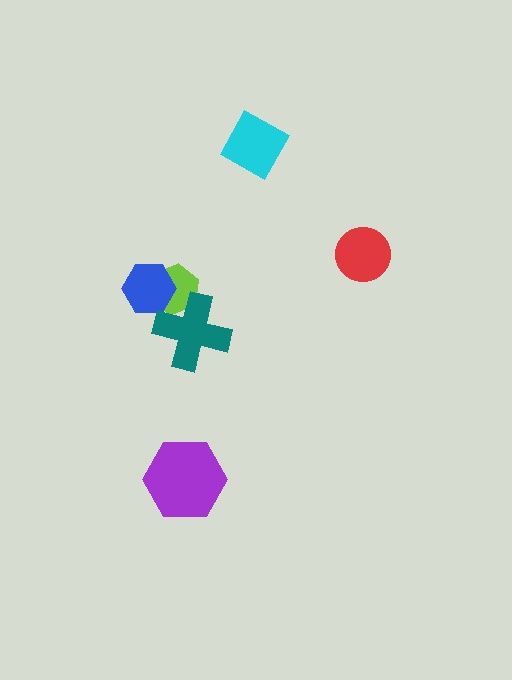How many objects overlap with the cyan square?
0 objects overlap with the cyan square.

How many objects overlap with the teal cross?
1 object overlaps with the teal cross.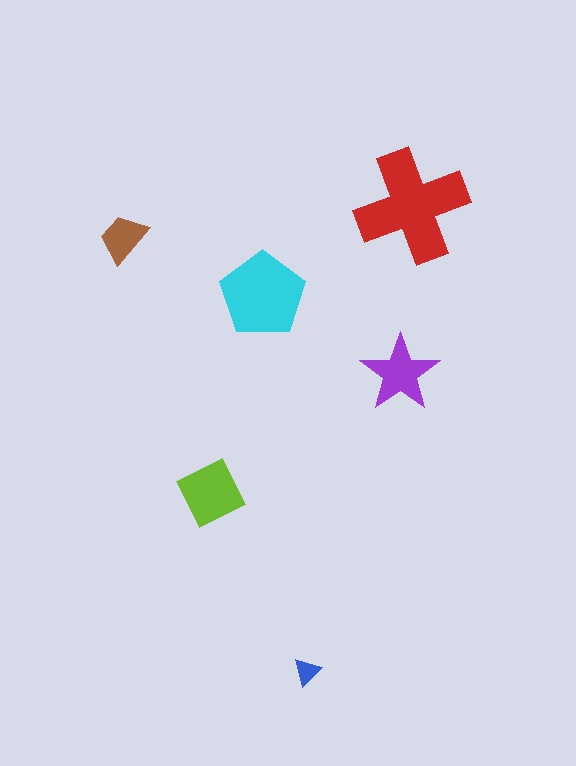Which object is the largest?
The red cross.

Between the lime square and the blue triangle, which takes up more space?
The lime square.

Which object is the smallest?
The blue triangle.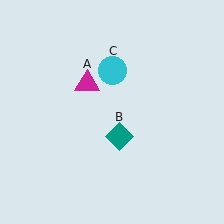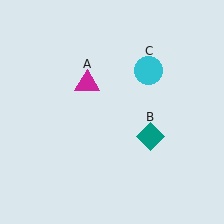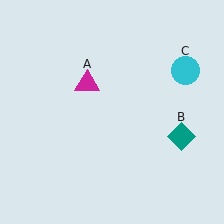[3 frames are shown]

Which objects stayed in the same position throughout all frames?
Magenta triangle (object A) remained stationary.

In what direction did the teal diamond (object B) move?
The teal diamond (object B) moved right.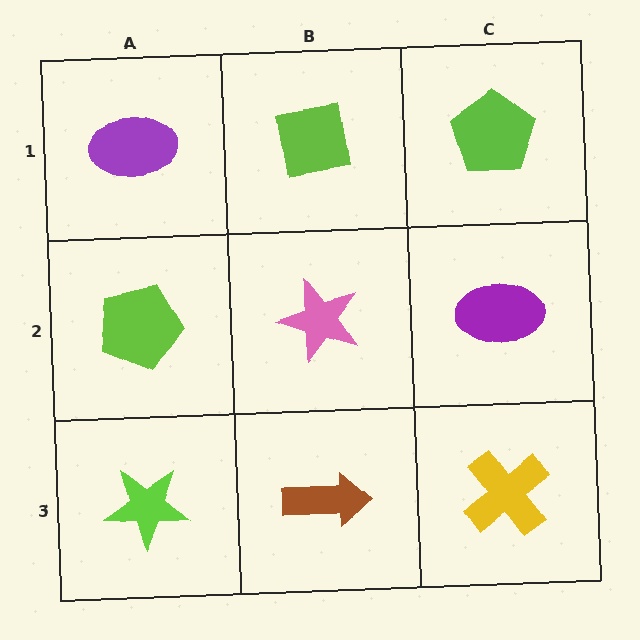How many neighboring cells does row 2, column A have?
3.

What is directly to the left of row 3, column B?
A lime star.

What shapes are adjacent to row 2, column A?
A purple ellipse (row 1, column A), a lime star (row 3, column A), a pink star (row 2, column B).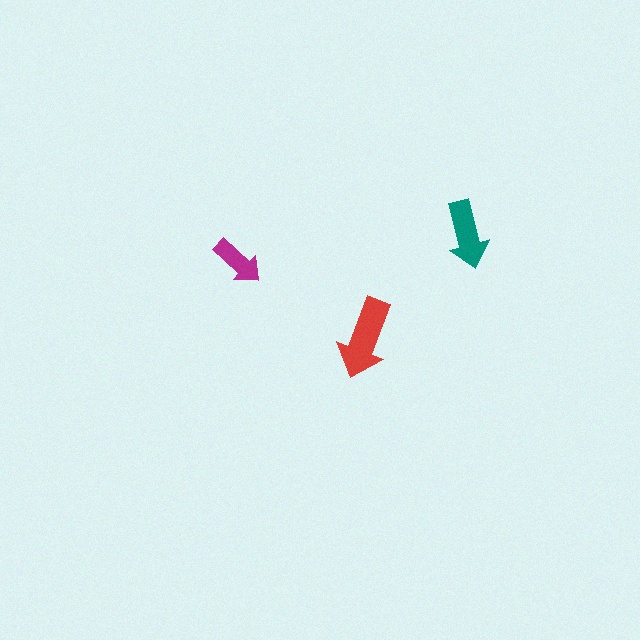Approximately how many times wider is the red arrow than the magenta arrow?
About 1.5 times wider.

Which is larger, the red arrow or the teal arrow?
The red one.